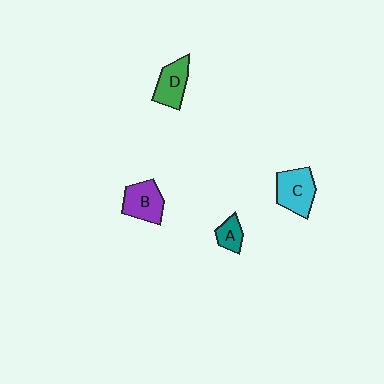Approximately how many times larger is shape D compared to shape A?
Approximately 1.7 times.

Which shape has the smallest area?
Shape A (teal).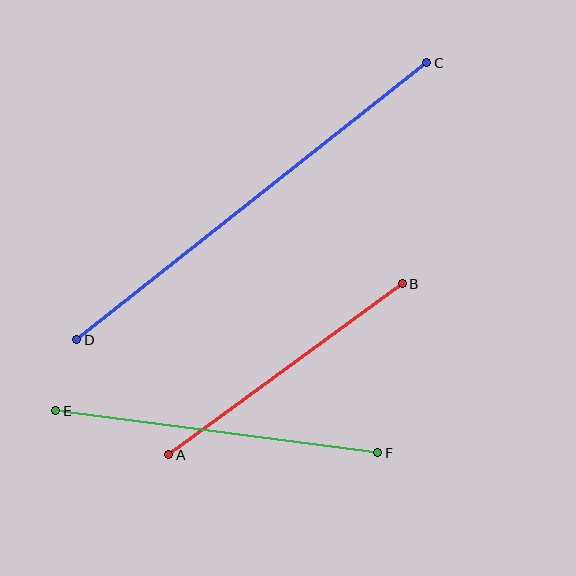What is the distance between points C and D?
The distance is approximately 446 pixels.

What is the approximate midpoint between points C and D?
The midpoint is at approximately (252, 201) pixels.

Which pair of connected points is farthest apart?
Points C and D are farthest apart.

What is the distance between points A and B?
The distance is approximately 290 pixels.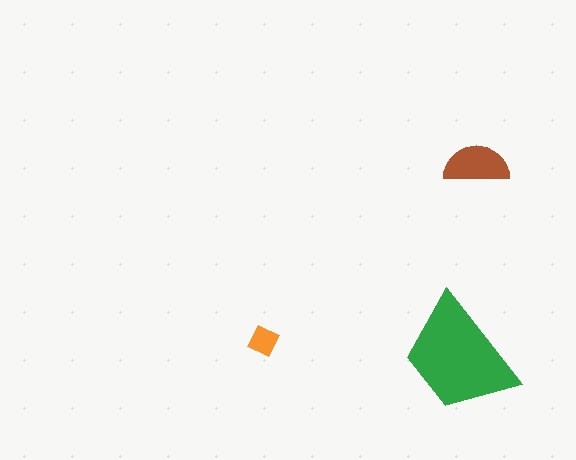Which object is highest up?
The brown semicircle is topmost.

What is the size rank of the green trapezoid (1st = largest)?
1st.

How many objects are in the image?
There are 3 objects in the image.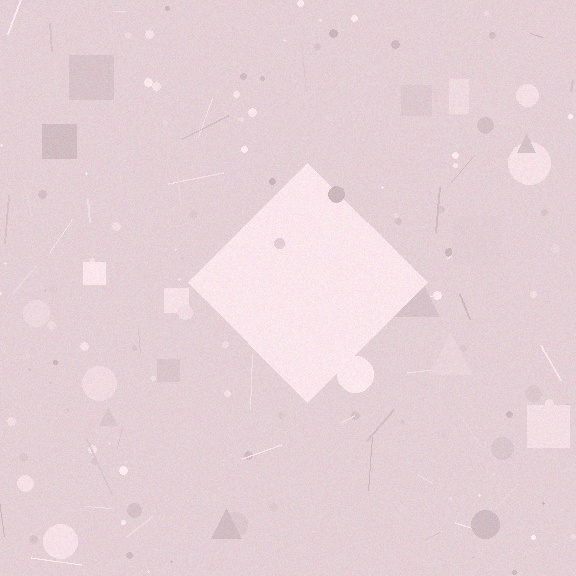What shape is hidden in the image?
A diamond is hidden in the image.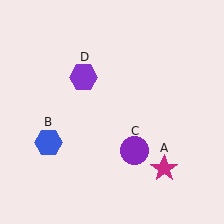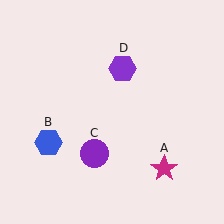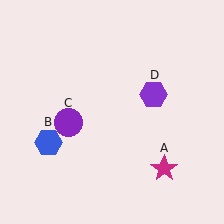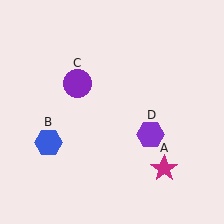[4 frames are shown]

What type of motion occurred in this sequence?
The purple circle (object C), purple hexagon (object D) rotated clockwise around the center of the scene.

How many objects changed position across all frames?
2 objects changed position: purple circle (object C), purple hexagon (object D).